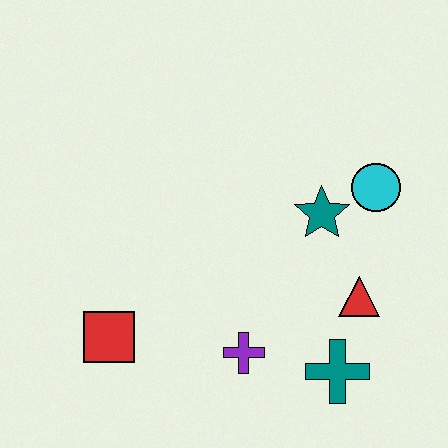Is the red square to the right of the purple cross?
No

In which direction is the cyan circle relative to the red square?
The cyan circle is to the right of the red square.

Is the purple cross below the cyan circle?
Yes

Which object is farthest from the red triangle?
The red square is farthest from the red triangle.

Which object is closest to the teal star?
The cyan circle is closest to the teal star.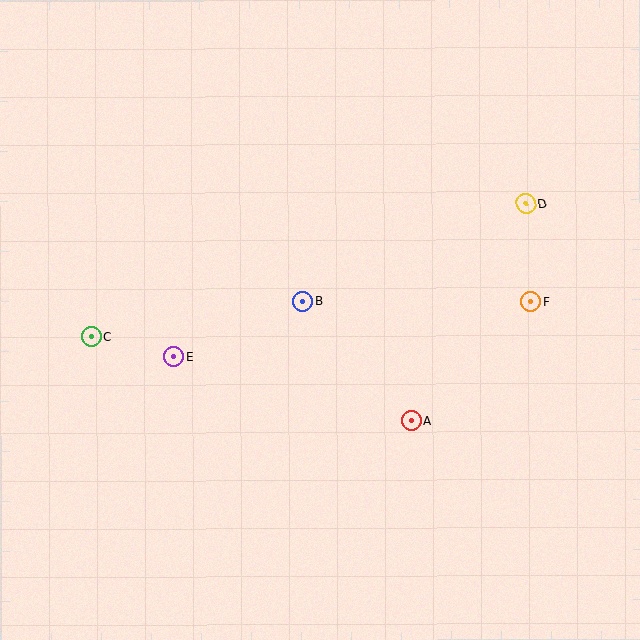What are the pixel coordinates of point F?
Point F is at (531, 302).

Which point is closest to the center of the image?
Point B at (303, 301) is closest to the center.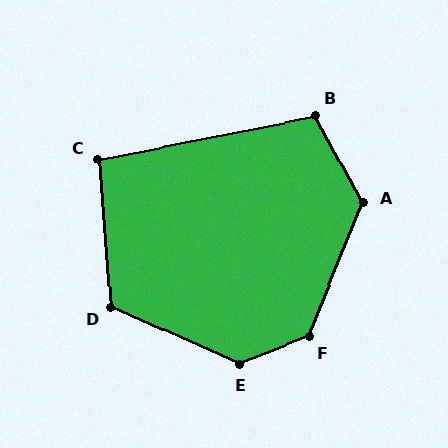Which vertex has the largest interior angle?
E, at approximately 134 degrees.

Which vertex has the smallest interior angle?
C, at approximately 97 degrees.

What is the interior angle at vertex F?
Approximately 134 degrees (obtuse).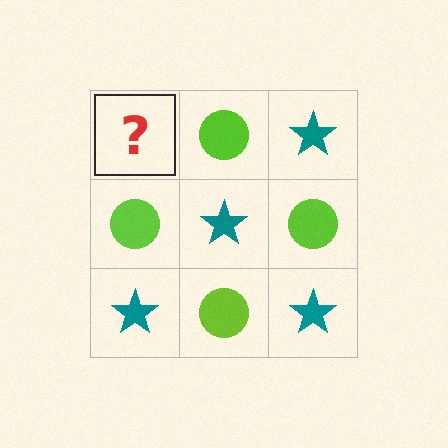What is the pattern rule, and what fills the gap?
The rule is that it alternates teal star and lime circle in a checkerboard pattern. The gap should be filled with a teal star.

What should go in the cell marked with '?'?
The missing cell should contain a teal star.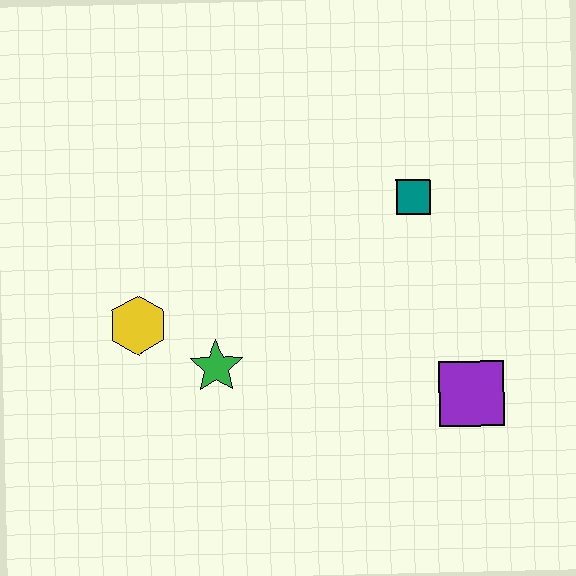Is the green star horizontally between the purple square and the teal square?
No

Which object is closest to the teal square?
The purple square is closest to the teal square.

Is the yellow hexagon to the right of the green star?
No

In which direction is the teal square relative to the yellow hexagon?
The teal square is to the right of the yellow hexagon.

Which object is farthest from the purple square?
The yellow hexagon is farthest from the purple square.